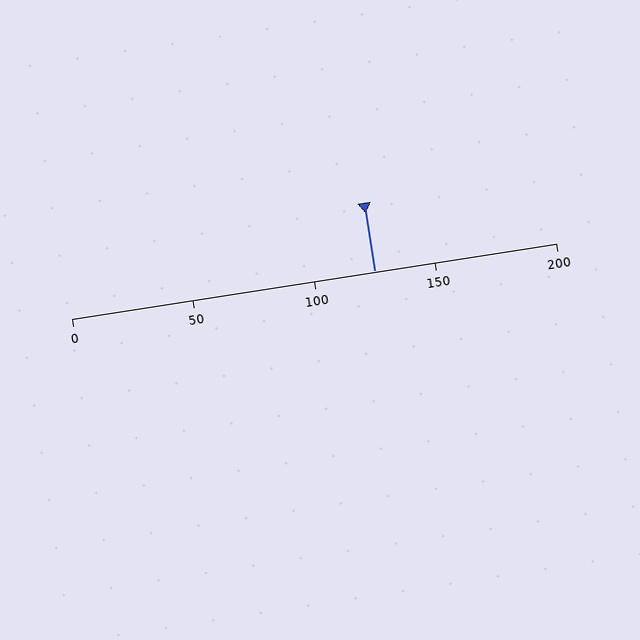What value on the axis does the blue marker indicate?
The marker indicates approximately 125.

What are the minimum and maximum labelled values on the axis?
The axis runs from 0 to 200.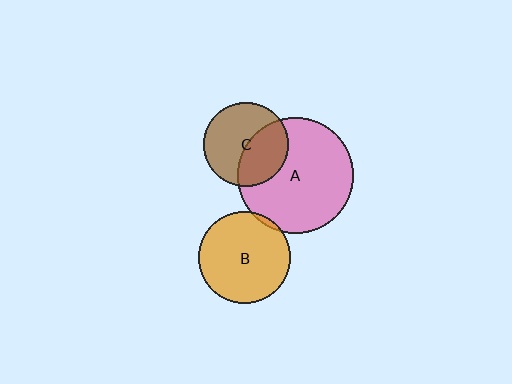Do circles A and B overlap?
Yes.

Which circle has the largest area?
Circle A (pink).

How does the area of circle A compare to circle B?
Approximately 1.6 times.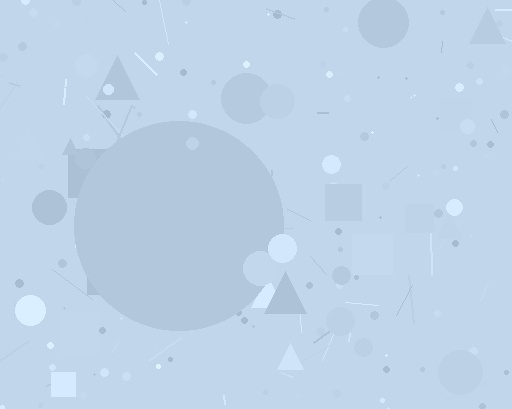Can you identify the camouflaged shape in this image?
The camouflaged shape is a circle.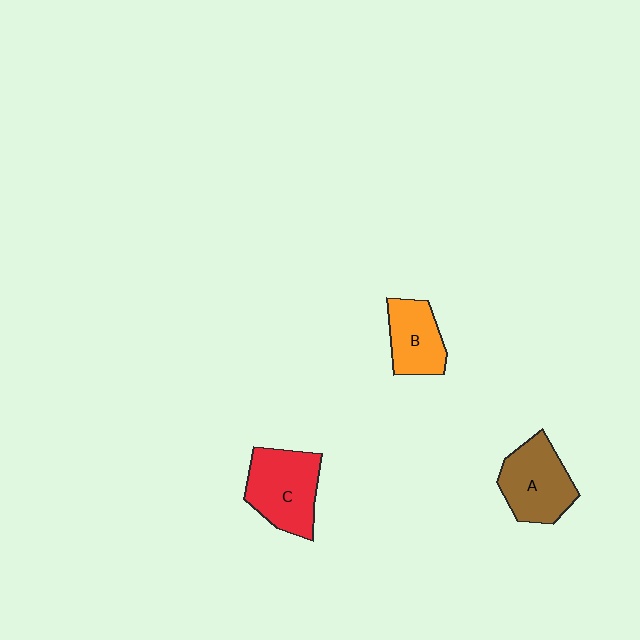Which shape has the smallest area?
Shape B (orange).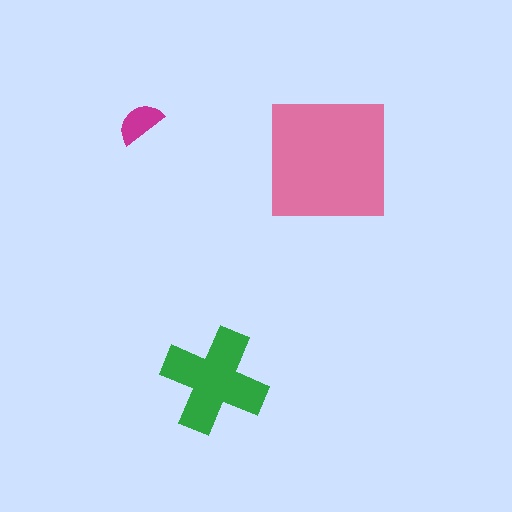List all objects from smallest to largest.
The magenta semicircle, the green cross, the pink square.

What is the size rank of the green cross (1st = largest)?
2nd.